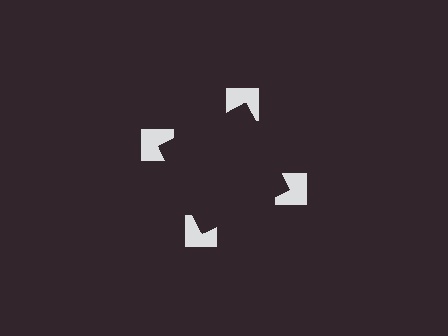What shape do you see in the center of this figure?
An illusory square — its edges are inferred from the aligned wedge cuts in the notched squares, not physically drawn.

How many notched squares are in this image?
There are 4 — one at each vertex of the illusory square.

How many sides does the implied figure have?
4 sides.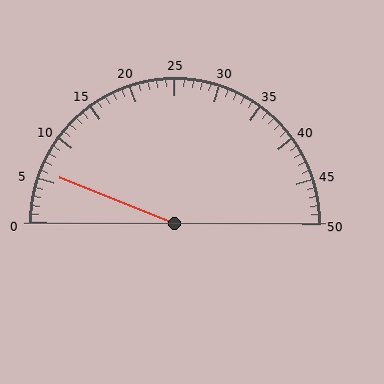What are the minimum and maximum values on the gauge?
The gauge ranges from 0 to 50.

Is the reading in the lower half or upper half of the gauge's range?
The reading is in the lower half of the range (0 to 50).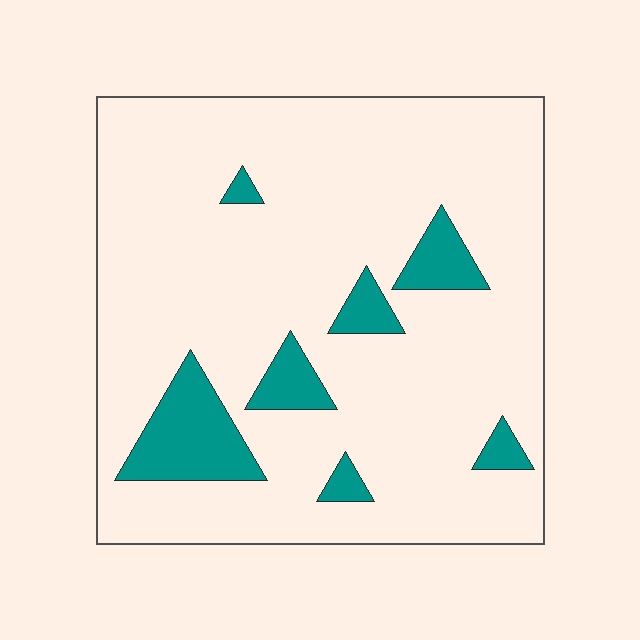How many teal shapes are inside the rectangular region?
7.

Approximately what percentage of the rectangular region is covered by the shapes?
Approximately 15%.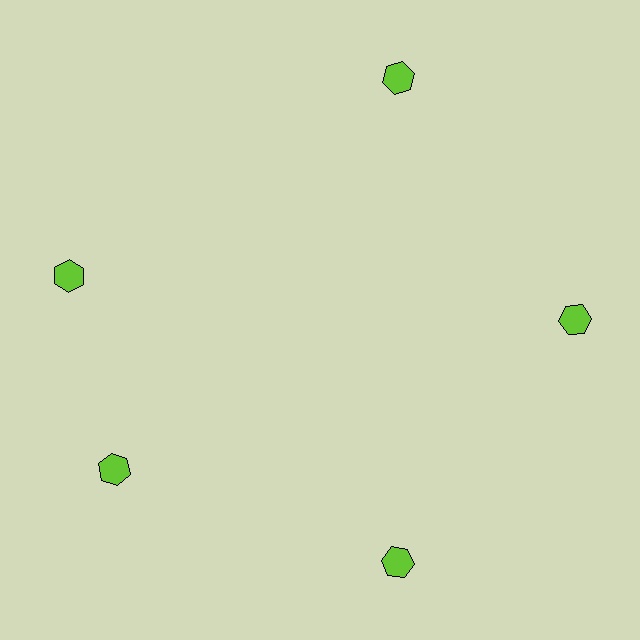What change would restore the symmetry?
The symmetry would be restored by rotating it back into even spacing with its neighbors so that all 5 hexagons sit at equal angles and equal distance from the center.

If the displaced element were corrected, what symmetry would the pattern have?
It would have 5-fold rotational symmetry — the pattern would map onto itself every 72 degrees.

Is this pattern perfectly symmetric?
No. The 5 lime hexagons are arranged in a ring, but one element near the 10 o'clock position is rotated out of alignment along the ring, breaking the 5-fold rotational symmetry.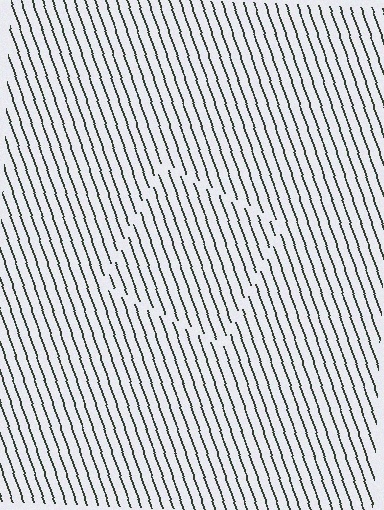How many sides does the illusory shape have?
4 sides — the line-ends trace a square.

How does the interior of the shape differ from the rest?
The interior of the shape contains the same grating, shifted by half a period — the contour is defined by the phase discontinuity where line-ends from the inner and outer gratings abut.